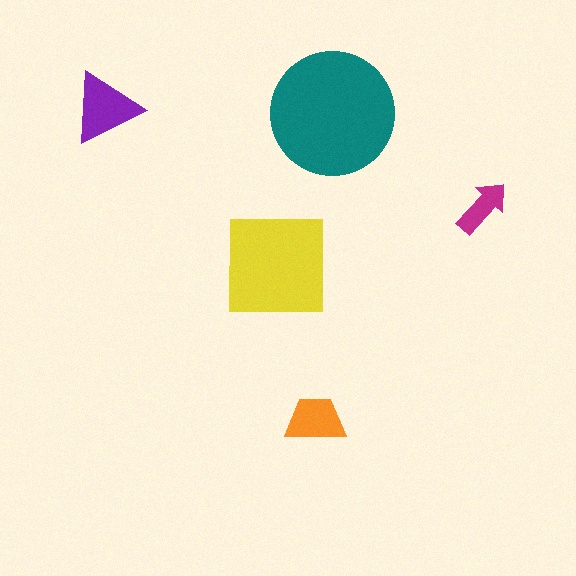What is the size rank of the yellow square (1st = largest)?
2nd.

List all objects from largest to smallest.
The teal circle, the yellow square, the purple triangle, the orange trapezoid, the magenta arrow.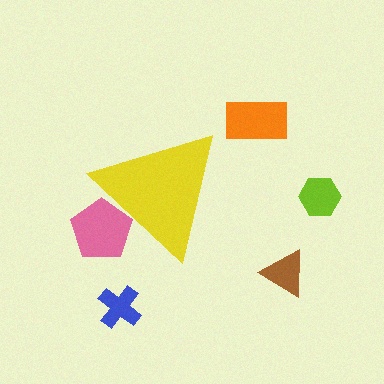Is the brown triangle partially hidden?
No, the brown triangle is fully visible.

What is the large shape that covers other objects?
A yellow triangle.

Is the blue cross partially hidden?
No, the blue cross is fully visible.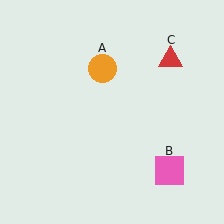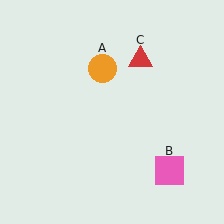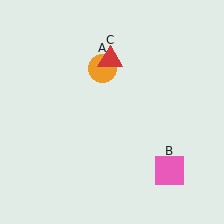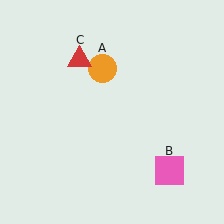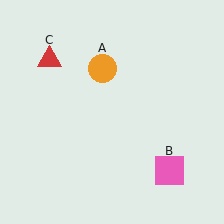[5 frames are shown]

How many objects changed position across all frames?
1 object changed position: red triangle (object C).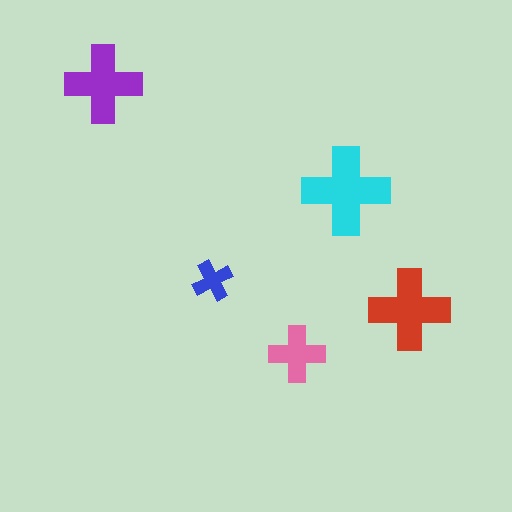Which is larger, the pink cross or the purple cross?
The purple one.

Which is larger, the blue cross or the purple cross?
The purple one.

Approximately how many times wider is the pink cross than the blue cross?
About 1.5 times wider.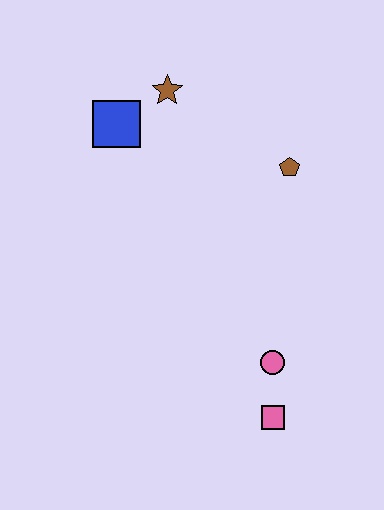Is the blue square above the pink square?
Yes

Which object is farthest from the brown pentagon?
The pink square is farthest from the brown pentagon.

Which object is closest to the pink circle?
The pink square is closest to the pink circle.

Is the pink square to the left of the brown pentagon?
Yes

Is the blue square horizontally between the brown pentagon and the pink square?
No